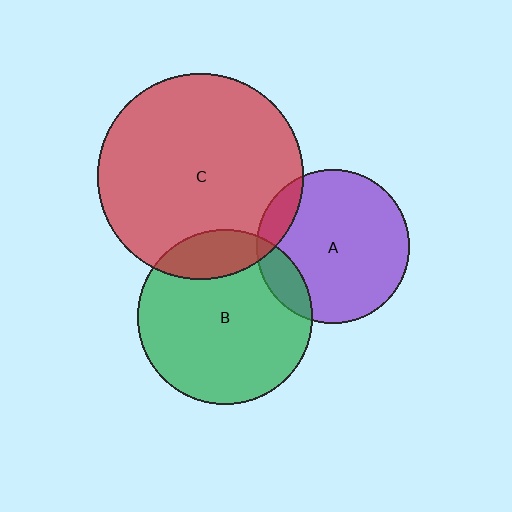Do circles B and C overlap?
Yes.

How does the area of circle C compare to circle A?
Approximately 1.8 times.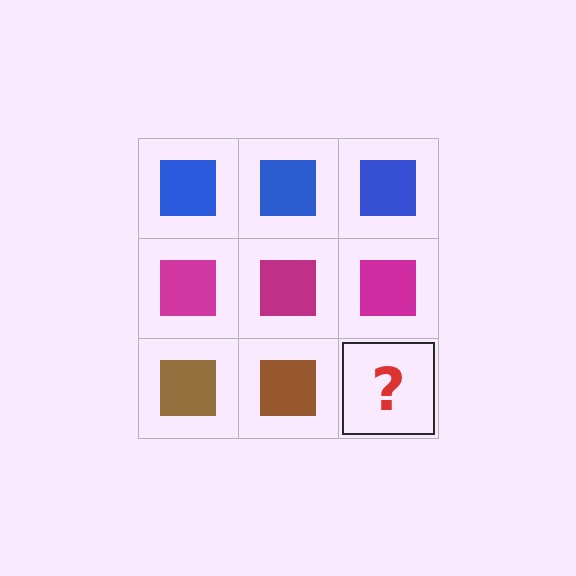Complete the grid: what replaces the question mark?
The question mark should be replaced with a brown square.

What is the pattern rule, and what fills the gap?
The rule is that each row has a consistent color. The gap should be filled with a brown square.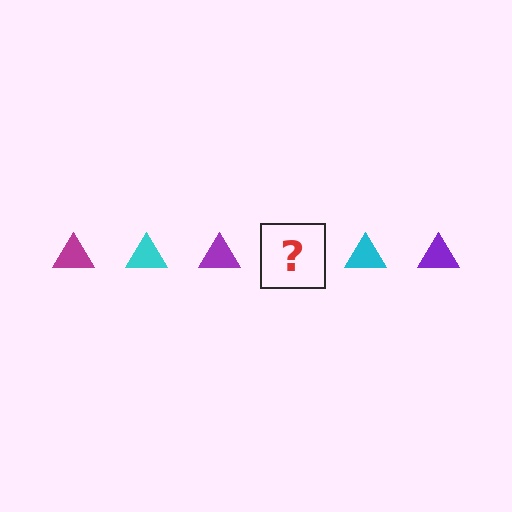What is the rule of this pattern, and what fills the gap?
The rule is that the pattern cycles through magenta, cyan, purple triangles. The gap should be filled with a magenta triangle.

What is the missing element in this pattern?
The missing element is a magenta triangle.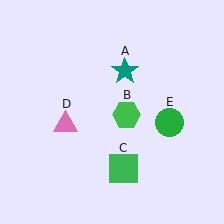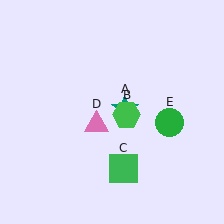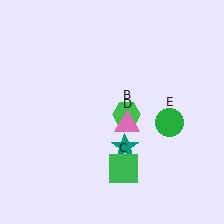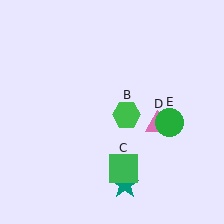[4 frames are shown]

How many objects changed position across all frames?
2 objects changed position: teal star (object A), pink triangle (object D).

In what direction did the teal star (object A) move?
The teal star (object A) moved down.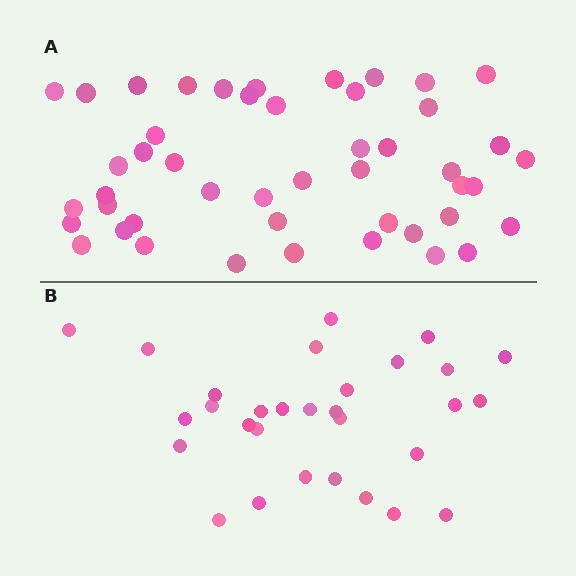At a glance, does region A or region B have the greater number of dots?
Region A (the top region) has more dots.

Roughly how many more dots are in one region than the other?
Region A has approximately 15 more dots than region B.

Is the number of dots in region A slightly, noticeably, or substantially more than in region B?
Region A has substantially more. The ratio is roughly 1.6 to 1.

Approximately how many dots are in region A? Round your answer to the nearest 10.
About 50 dots. (The exact count is 47, which rounds to 50.)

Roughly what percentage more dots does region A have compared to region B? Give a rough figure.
About 55% more.